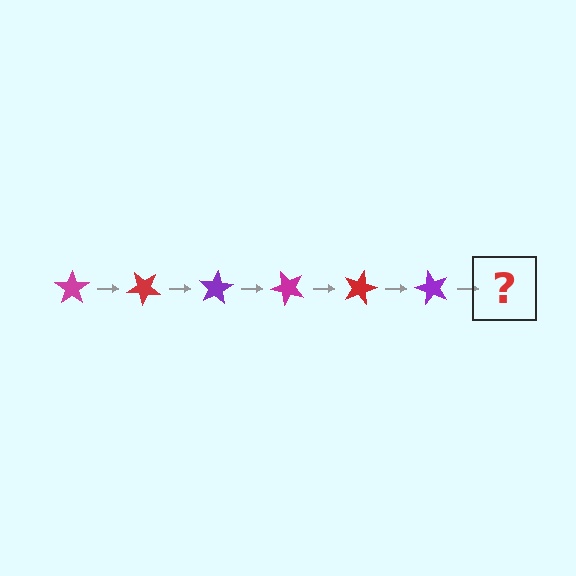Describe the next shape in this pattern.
It should be a magenta star, rotated 240 degrees from the start.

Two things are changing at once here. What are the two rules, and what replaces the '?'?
The two rules are that it rotates 40 degrees each step and the color cycles through magenta, red, and purple. The '?' should be a magenta star, rotated 240 degrees from the start.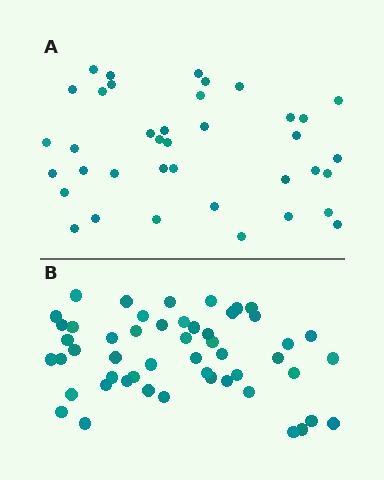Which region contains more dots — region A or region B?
Region B (the bottom region) has more dots.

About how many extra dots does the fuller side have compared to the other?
Region B has approximately 15 more dots than region A.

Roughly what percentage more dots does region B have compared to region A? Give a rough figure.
About 35% more.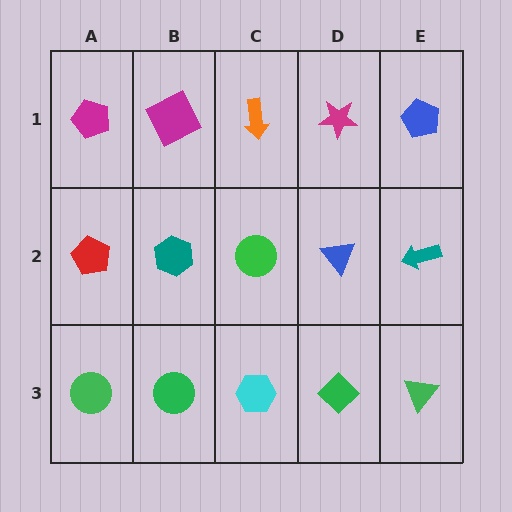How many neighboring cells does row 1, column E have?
2.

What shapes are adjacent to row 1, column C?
A green circle (row 2, column C), a magenta square (row 1, column B), a magenta star (row 1, column D).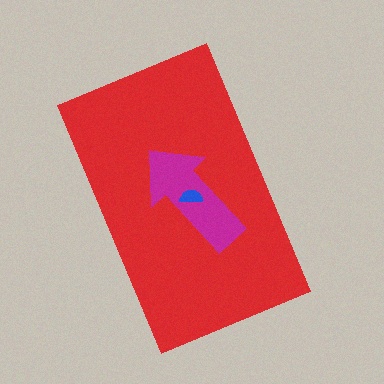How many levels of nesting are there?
3.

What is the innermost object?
The blue semicircle.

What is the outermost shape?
The red rectangle.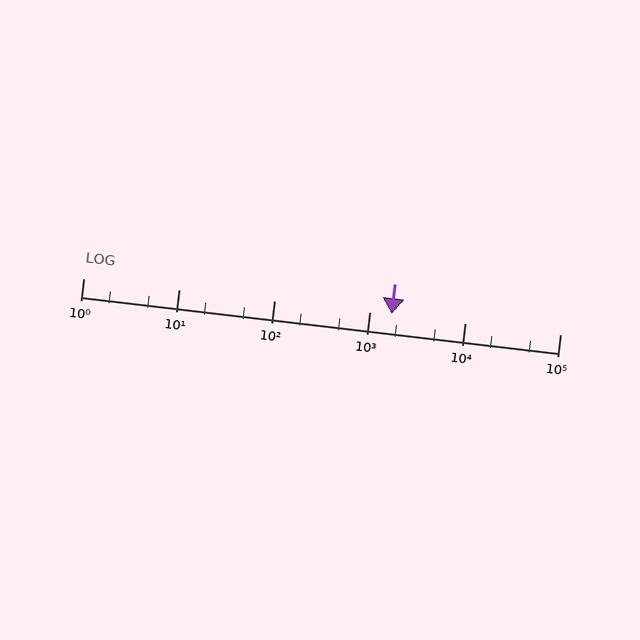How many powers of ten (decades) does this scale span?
The scale spans 5 decades, from 1 to 100000.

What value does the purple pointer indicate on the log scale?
The pointer indicates approximately 1700.